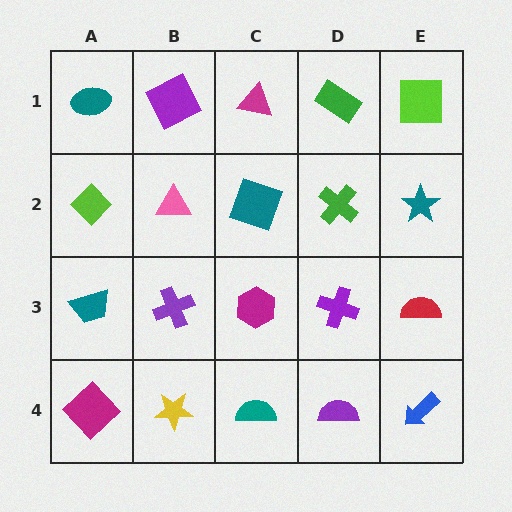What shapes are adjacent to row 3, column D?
A green cross (row 2, column D), a purple semicircle (row 4, column D), a magenta hexagon (row 3, column C), a red semicircle (row 3, column E).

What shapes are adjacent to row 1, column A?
A lime diamond (row 2, column A), a purple square (row 1, column B).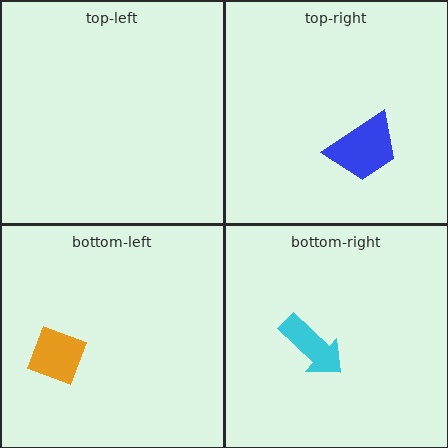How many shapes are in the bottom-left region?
1.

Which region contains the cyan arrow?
The bottom-right region.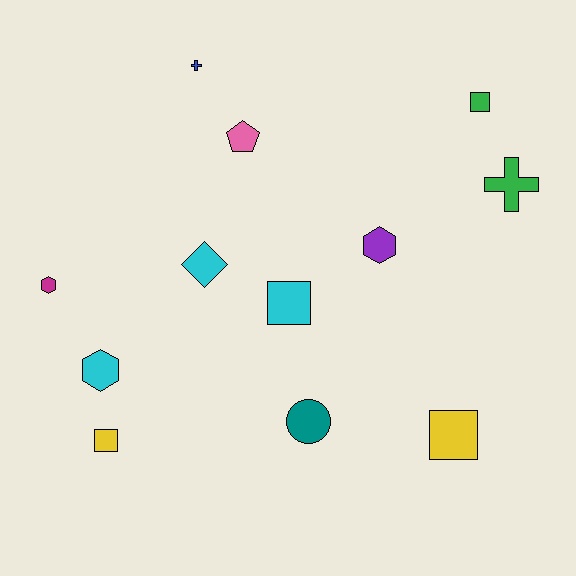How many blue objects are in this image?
There is 1 blue object.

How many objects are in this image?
There are 12 objects.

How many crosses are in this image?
There are 2 crosses.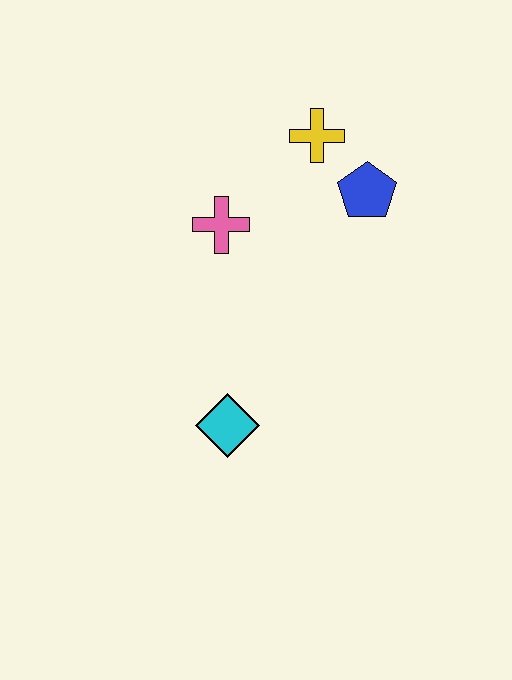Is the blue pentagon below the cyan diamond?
No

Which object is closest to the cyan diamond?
The pink cross is closest to the cyan diamond.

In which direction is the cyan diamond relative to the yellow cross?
The cyan diamond is below the yellow cross.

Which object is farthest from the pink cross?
The cyan diamond is farthest from the pink cross.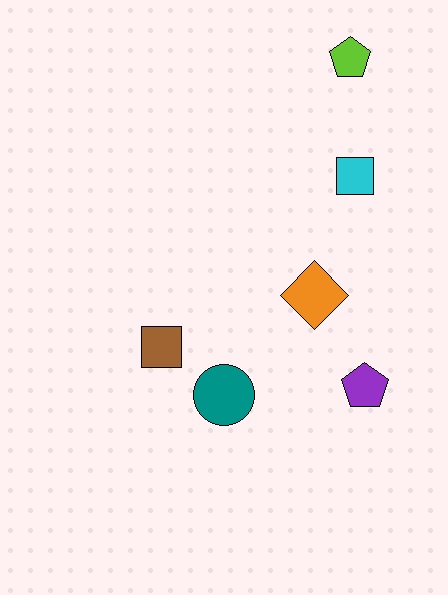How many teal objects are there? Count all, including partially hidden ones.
There is 1 teal object.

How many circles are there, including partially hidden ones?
There is 1 circle.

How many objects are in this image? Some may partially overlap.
There are 6 objects.